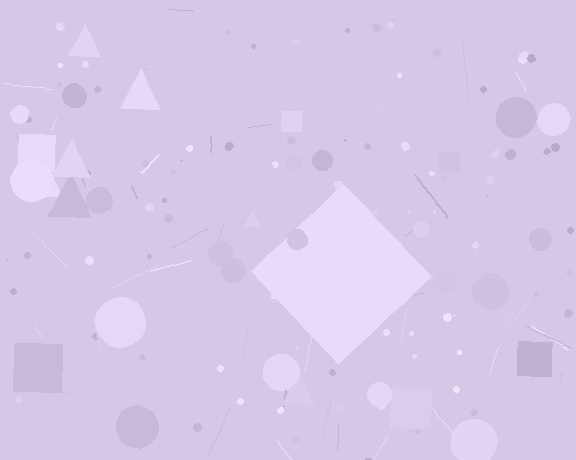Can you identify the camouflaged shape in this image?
The camouflaged shape is a diamond.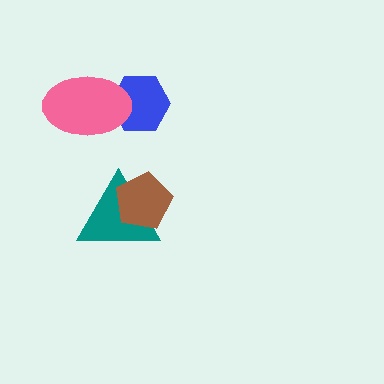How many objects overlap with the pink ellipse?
1 object overlaps with the pink ellipse.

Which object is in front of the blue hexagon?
The pink ellipse is in front of the blue hexagon.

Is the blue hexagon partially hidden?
Yes, it is partially covered by another shape.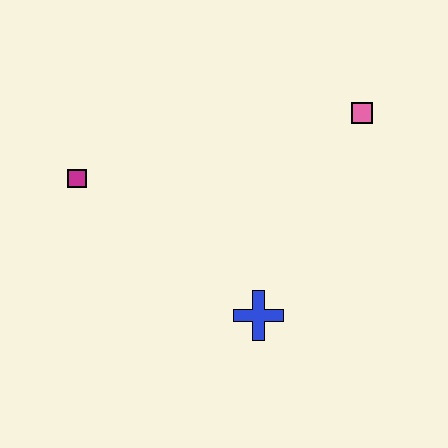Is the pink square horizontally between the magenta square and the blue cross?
No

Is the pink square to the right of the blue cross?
Yes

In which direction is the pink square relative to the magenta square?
The pink square is to the right of the magenta square.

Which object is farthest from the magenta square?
The pink square is farthest from the magenta square.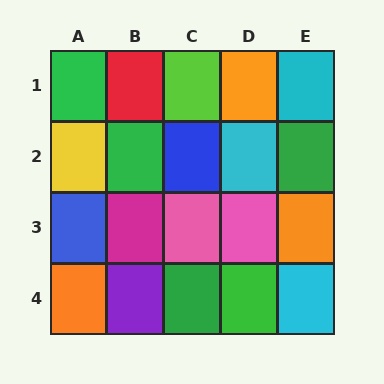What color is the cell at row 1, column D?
Orange.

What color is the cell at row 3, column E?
Orange.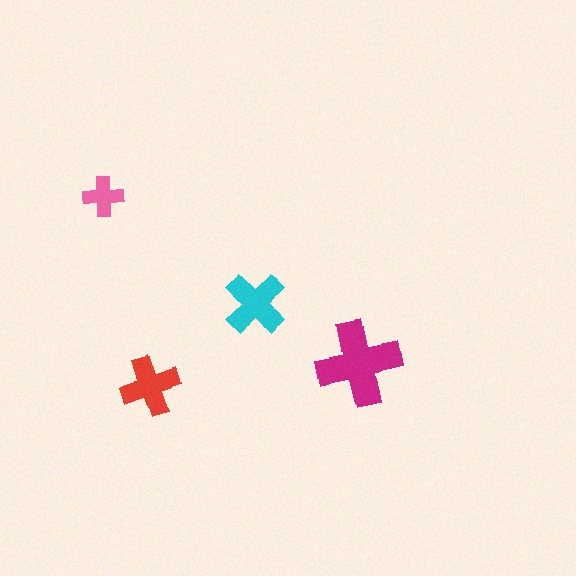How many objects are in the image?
There are 4 objects in the image.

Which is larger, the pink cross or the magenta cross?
The magenta one.